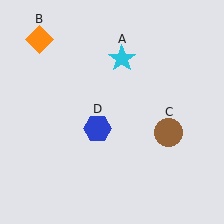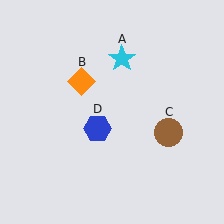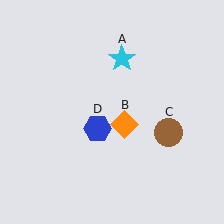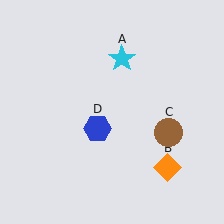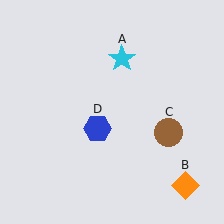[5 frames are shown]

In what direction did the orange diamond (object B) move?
The orange diamond (object B) moved down and to the right.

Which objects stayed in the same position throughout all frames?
Cyan star (object A) and brown circle (object C) and blue hexagon (object D) remained stationary.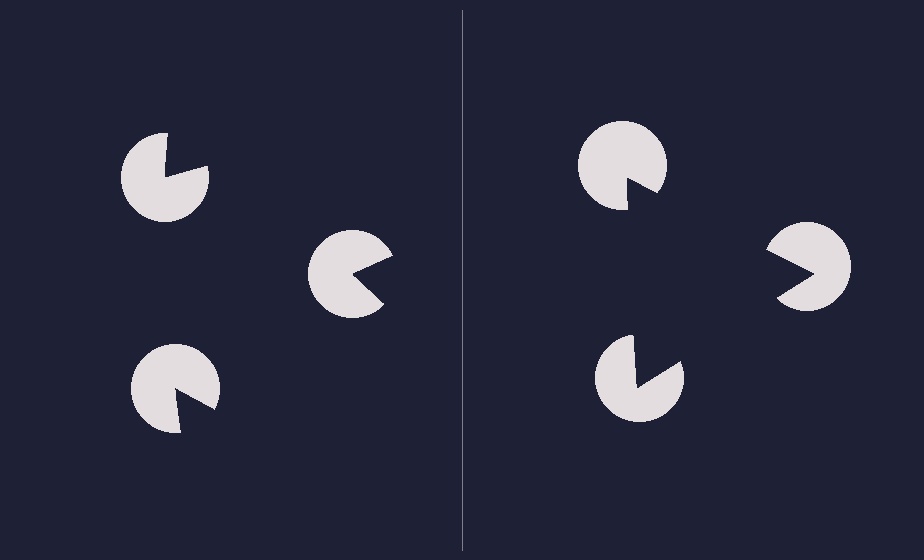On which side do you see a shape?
An illusory triangle appears on the right side. On the left side the wedge cuts are rotated, so no coherent shape forms.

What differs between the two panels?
The pac-man discs are positioned identically on both sides; only the wedge orientations differ. On the right they align to a triangle; on the left they are misaligned.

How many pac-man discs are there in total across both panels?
6 — 3 on each side.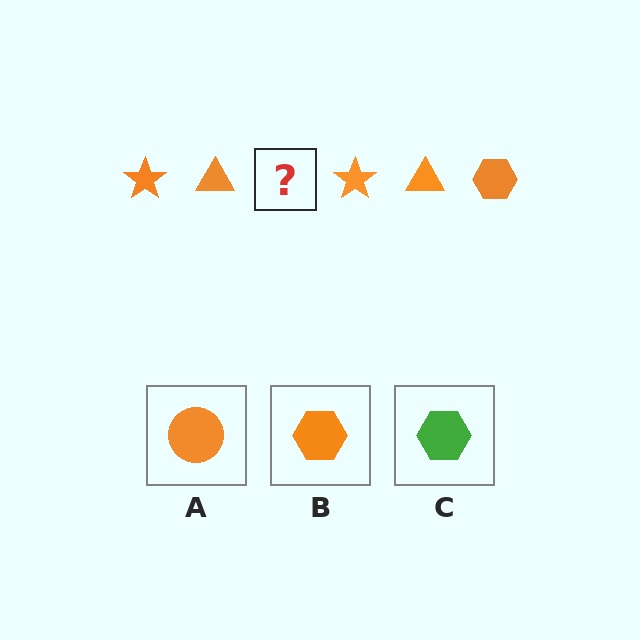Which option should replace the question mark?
Option B.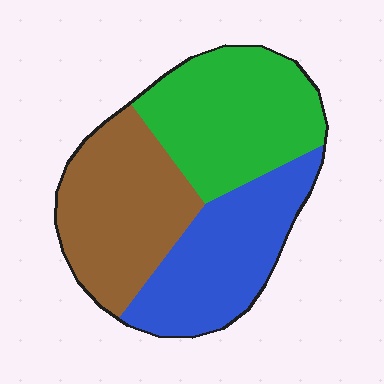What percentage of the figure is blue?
Blue covers 31% of the figure.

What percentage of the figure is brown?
Brown takes up about one third (1/3) of the figure.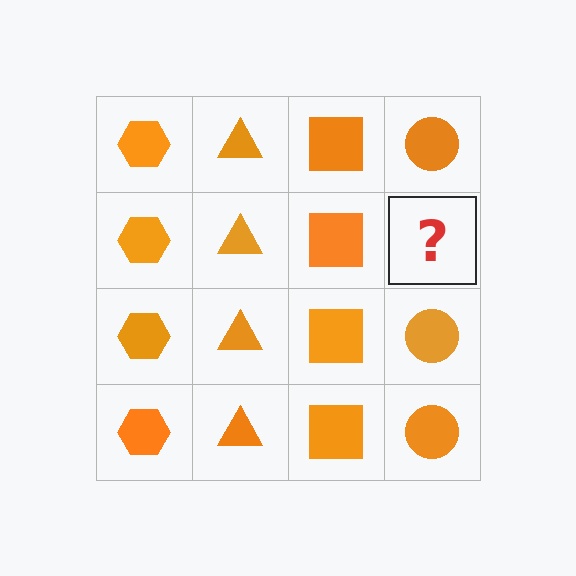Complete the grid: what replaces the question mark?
The question mark should be replaced with an orange circle.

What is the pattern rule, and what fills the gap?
The rule is that each column has a consistent shape. The gap should be filled with an orange circle.